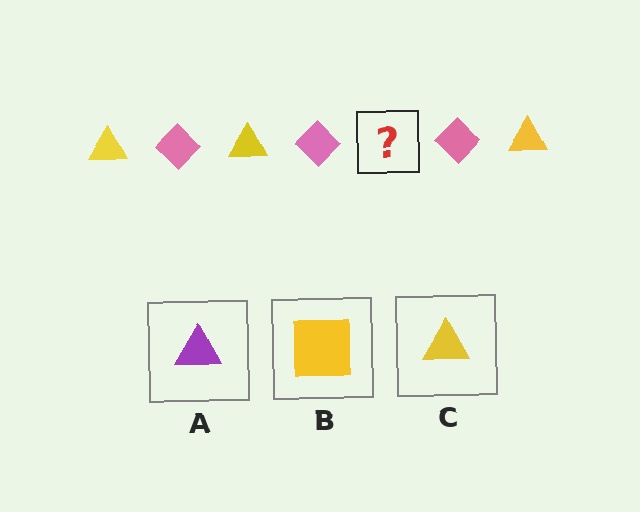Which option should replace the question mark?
Option C.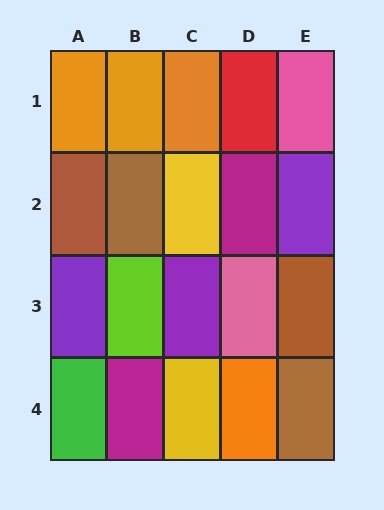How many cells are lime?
1 cell is lime.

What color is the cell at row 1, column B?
Orange.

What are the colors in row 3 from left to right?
Purple, lime, purple, pink, brown.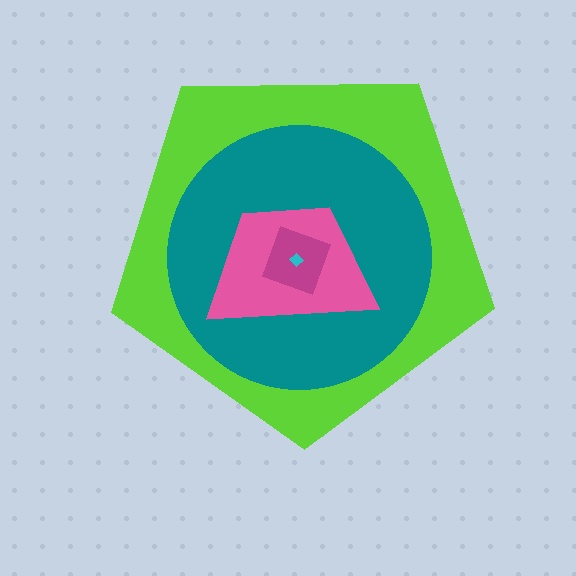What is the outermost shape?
The lime pentagon.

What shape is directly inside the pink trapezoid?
The magenta square.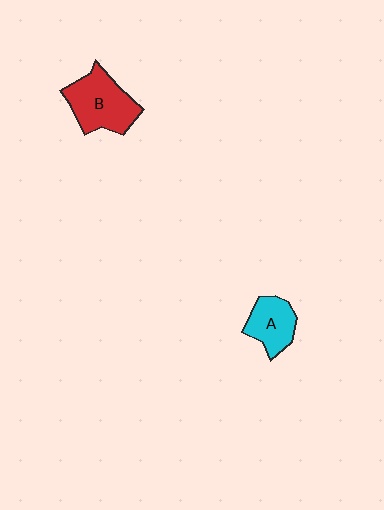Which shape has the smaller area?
Shape A (cyan).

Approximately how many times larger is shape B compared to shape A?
Approximately 1.5 times.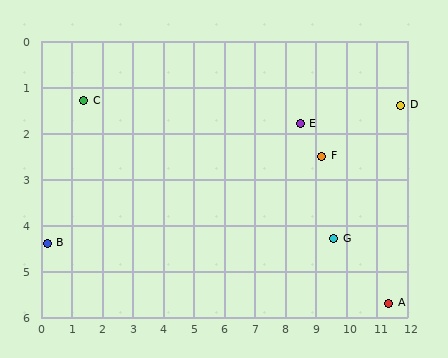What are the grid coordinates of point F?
Point F is at approximately (9.2, 2.5).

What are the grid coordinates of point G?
Point G is at approximately (9.6, 4.3).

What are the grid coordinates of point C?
Point C is at approximately (1.4, 1.3).